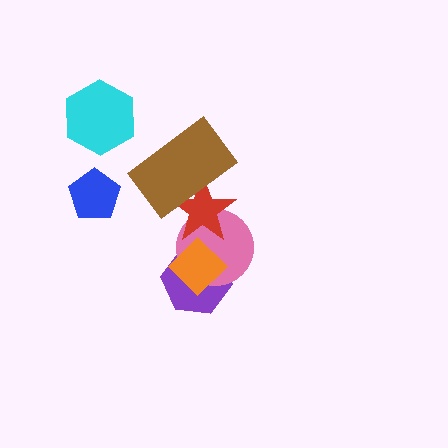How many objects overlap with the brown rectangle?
1 object overlaps with the brown rectangle.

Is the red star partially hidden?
Yes, it is partially covered by another shape.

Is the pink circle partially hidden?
Yes, it is partially covered by another shape.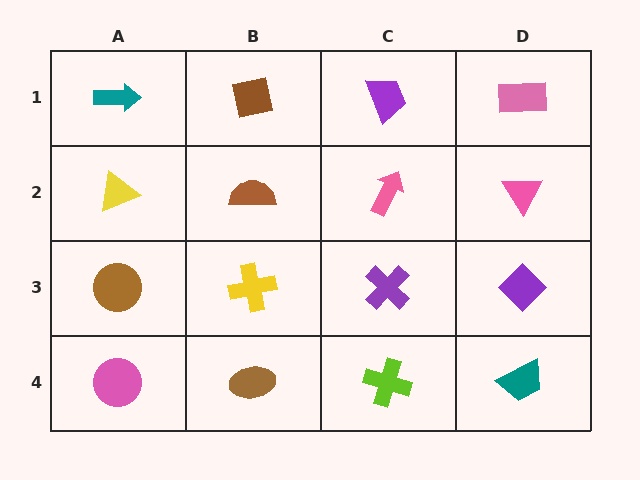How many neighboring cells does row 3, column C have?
4.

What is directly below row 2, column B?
A yellow cross.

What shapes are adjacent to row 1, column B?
A brown semicircle (row 2, column B), a teal arrow (row 1, column A), a purple trapezoid (row 1, column C).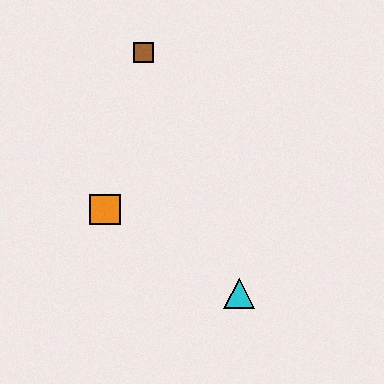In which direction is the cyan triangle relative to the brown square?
The cyan triangle is below the brown square.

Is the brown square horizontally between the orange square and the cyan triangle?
Yes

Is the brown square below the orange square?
No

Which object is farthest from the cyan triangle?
The brown square is farthest from the cyan triangle.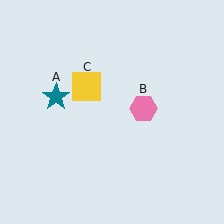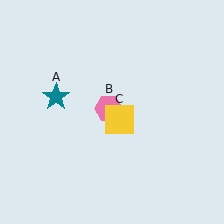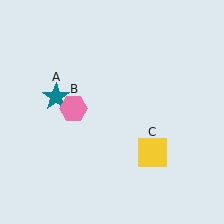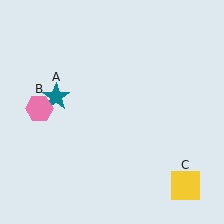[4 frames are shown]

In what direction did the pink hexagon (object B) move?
The pink hexagon (object B) moved left.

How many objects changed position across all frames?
2 objects changed position: pink hexagon (object B), yellow square (object C).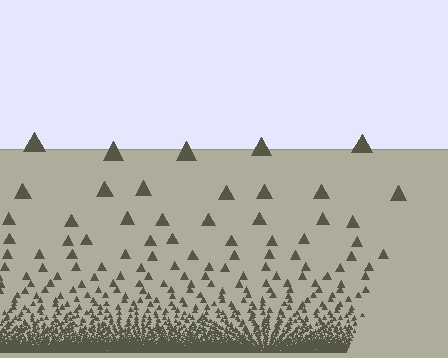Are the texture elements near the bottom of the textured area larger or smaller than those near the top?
Smaller. The gradient is inverted — elements near the bottom are smaller and denser.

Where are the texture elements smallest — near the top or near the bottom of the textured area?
Near the bottom.